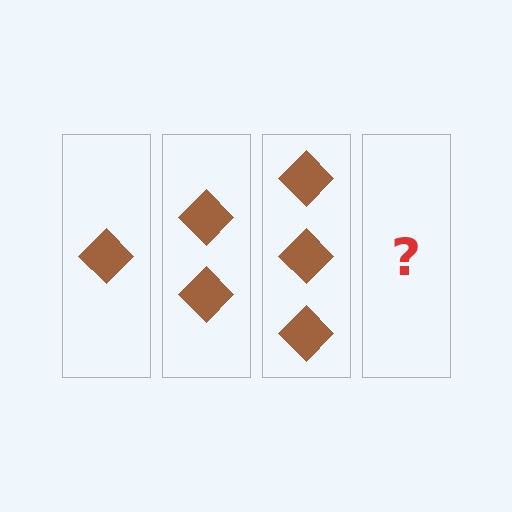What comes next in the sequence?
The next element should be 4 diamonds.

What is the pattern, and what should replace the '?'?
The pattern is that each step adds one more diamond. The '?' should be 4 diamonds.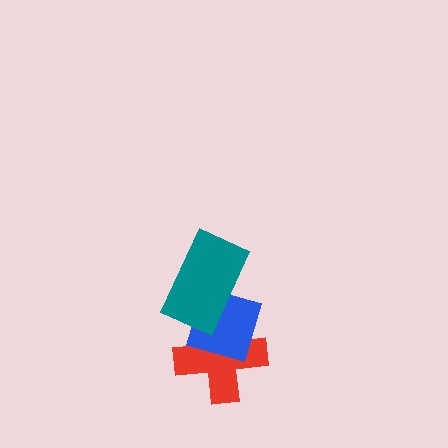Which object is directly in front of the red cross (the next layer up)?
The blue diamond is directly in front of the red cross.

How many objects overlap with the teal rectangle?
2 objects overlap with the teal rectangle.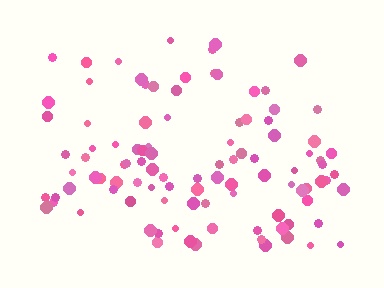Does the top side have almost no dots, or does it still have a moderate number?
Still a moderate number, just noticeably fewer than the bottom.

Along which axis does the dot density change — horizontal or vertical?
Vertical.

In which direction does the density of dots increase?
From top to bottom, with the bottom side densest.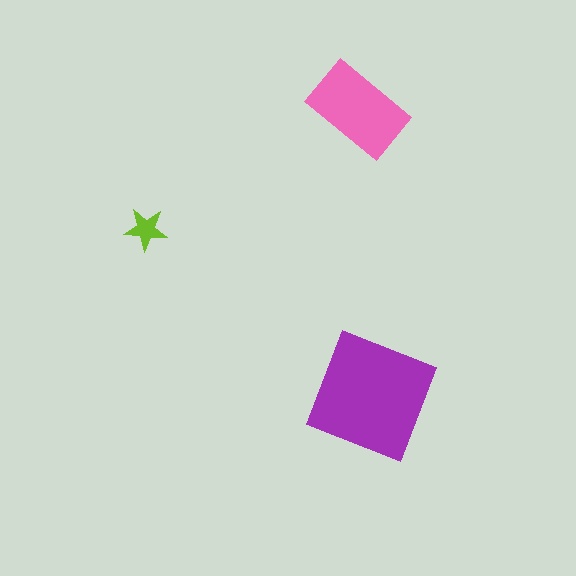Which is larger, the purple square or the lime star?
The purple square.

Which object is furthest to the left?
The lime star is leftmost.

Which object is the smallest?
The lime star.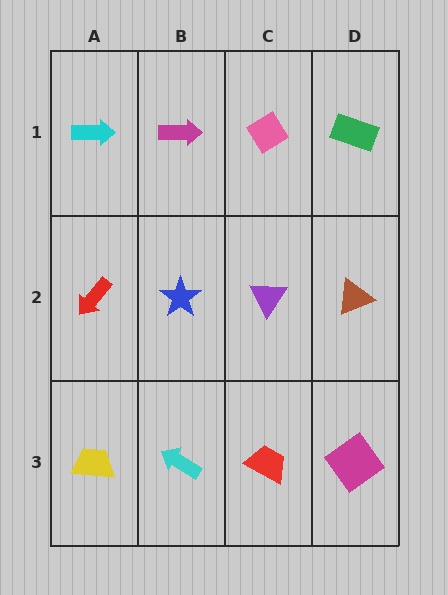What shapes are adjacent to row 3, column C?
A purple triangle (row 2, column C), a cyan arrow (row 3, column B), a magenta diamond (row 3, column D).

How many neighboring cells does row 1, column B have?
3.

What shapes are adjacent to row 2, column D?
A green rectangle (row 1, column D), a magenta diamond (row 3, column D), a purple triangle (row 2, column C).